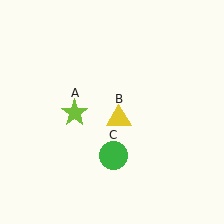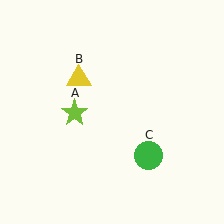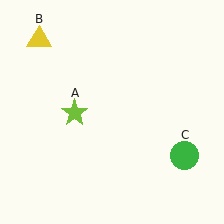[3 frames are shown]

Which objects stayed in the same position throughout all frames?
Lime star (object A) remained stationary.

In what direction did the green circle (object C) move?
The green circle (object C) moved right.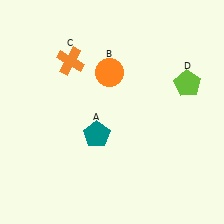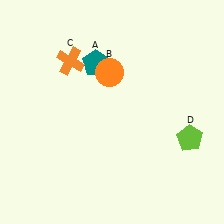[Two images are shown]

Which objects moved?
The objects that moved are: the teal pentagon (A), the lime pentagon (D).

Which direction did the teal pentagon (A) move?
The teal pentagon (A) moved up.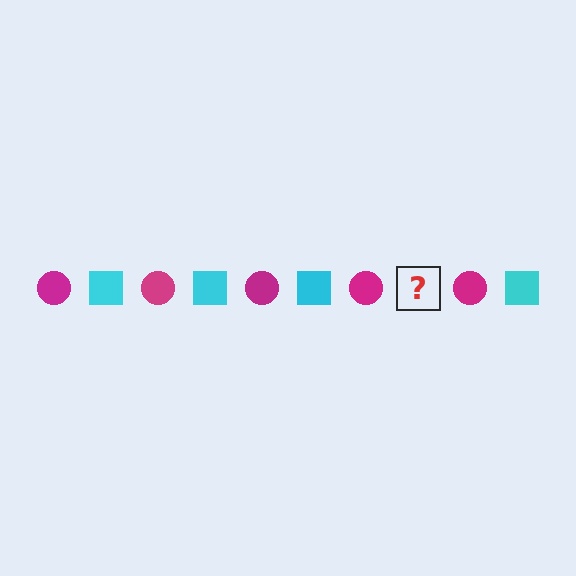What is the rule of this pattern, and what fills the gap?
The rule is that the pattern alternates between magenta circle and cyan square. The gap should be filled with a cyan square.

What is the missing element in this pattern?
The missing element is a cyan square.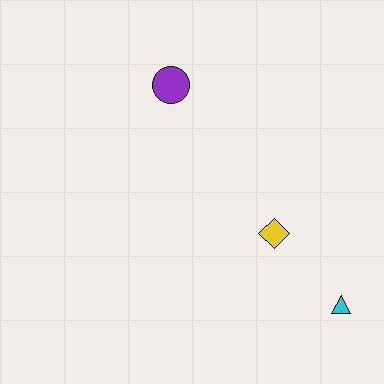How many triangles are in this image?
There is 1 triangle.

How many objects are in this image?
There are 3 objects.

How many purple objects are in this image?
There is 1 purple object.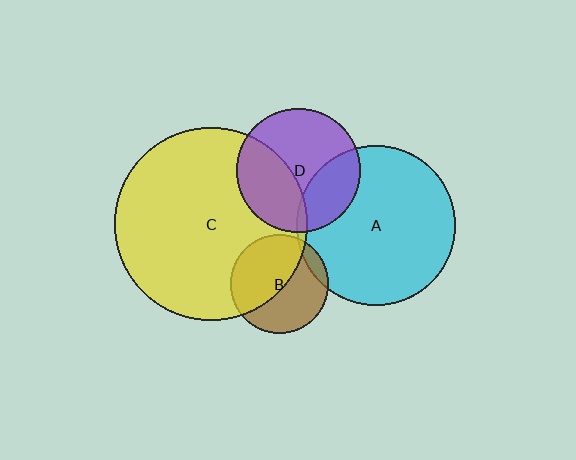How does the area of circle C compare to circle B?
Approximately 3.8 times.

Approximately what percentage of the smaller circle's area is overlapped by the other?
Approximately 10%.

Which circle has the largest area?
Circle C (yellow).